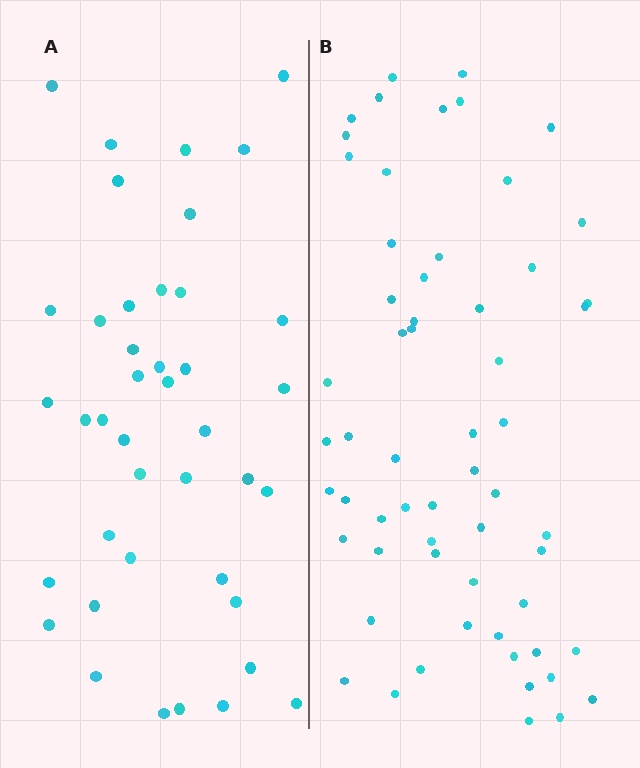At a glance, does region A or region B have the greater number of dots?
Region B (the right region) has more dots.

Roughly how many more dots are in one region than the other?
Region B has approximately 20 more dots than region A.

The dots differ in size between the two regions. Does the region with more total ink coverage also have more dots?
No. Region A has more total ink coverage because its dots are larger, but region B actually contains more individual dots. Total area can be misleading — the number of items is what matters here.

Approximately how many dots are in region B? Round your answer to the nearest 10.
About 60 dots.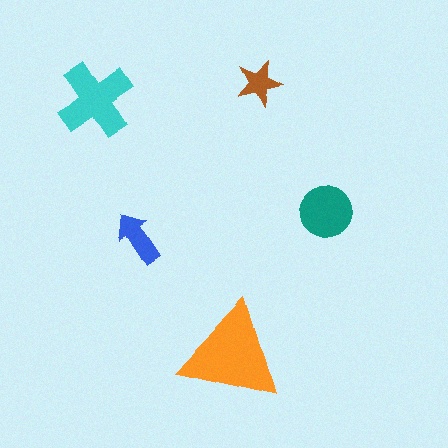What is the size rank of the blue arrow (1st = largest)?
4th.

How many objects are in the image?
There are 5 objects in the image.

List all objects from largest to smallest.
The orange triangle, the cyan cross, the teal circle, the blue arrow, the brown star.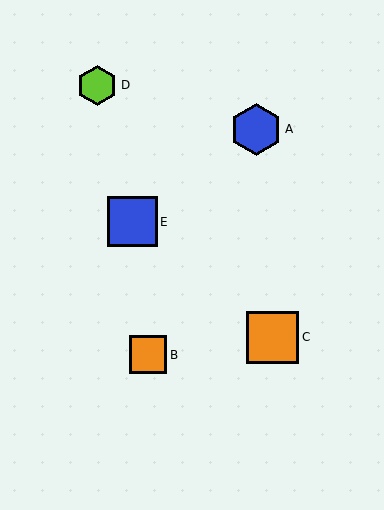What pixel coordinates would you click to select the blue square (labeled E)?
Click at (132, 222) to select the blue square E.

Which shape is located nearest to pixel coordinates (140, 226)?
The blue square (labeled E) at (132, 222) is nearest to that location.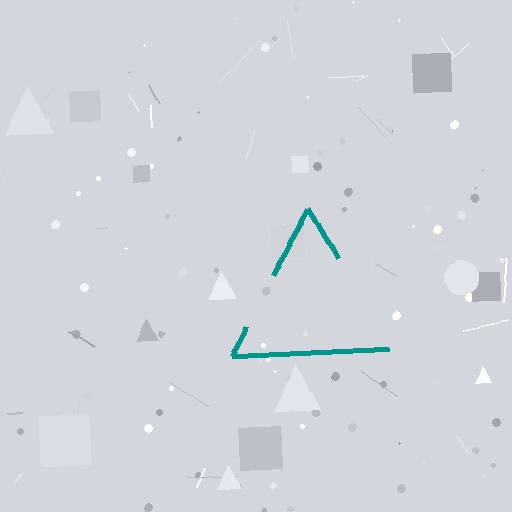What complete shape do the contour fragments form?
The contour fragments form a triangle.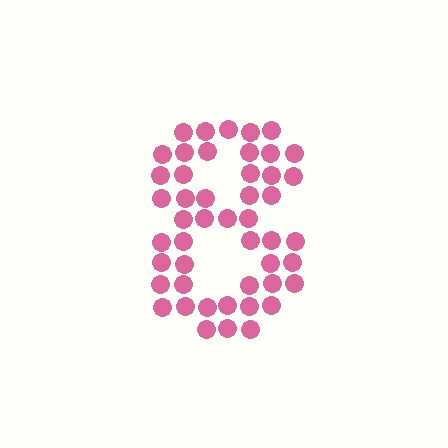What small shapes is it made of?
It is made of small circles.